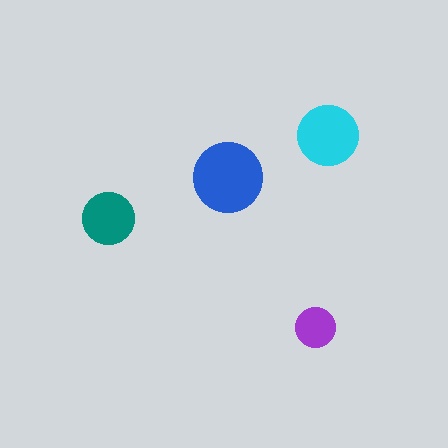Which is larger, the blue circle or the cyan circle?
The blue one.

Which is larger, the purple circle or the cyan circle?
The cyan one.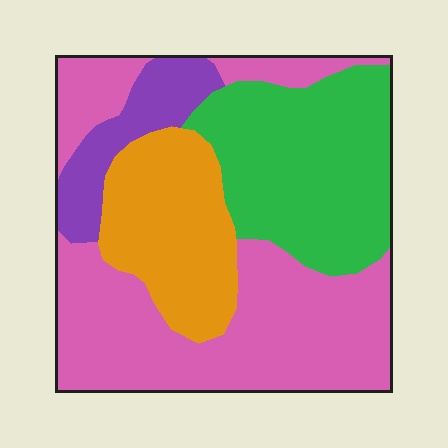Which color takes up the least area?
Purple, at roughly 10%.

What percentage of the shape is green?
Green takes up between a quarter and a half of the shape.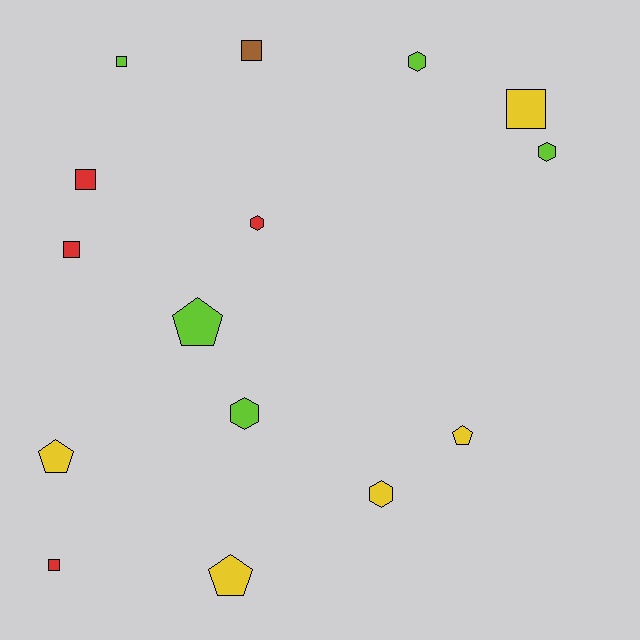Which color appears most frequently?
Yellow, with 5 objects.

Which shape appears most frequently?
Square, with 6 objects.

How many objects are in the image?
There are 15 objects.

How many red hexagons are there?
There is 1 red hexagon.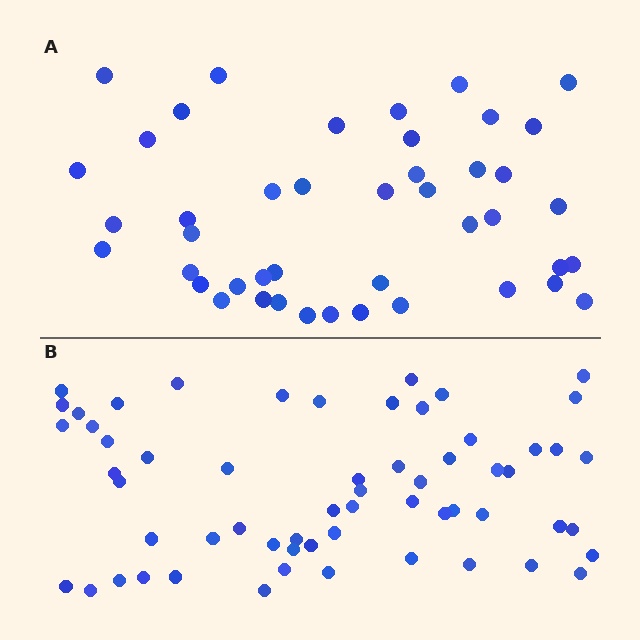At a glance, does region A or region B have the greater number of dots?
Region B (the bottom region) has more dots.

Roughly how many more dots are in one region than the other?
Region B has approximately 15 more dots than region A.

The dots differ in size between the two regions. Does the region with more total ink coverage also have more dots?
No. Region A has more total ink coverage because its dots are larger, but region B actually contains more individual dots. Total area can be misleading — the number of items is what matters here.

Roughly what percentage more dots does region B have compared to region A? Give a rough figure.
About 35% more.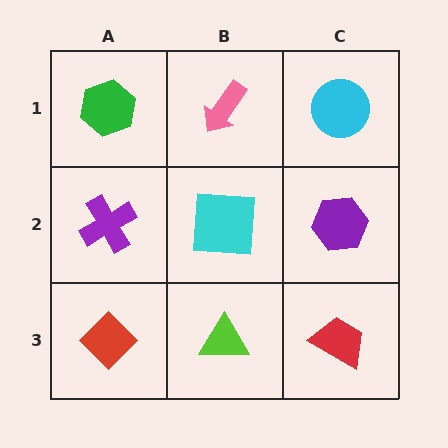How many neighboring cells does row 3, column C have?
2.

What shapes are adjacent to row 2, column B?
A pink arrow (row 1, column B), a lime triangle (row 3, column B), a purple cross (row 2, column A), a purple hexagon (row 2, column C).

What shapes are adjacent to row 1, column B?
A cyan square (row 2, column B), a green hexagon (row 1, column A), a cyan circle (row 1, column C).